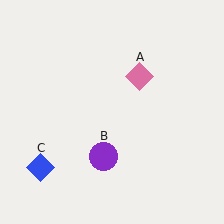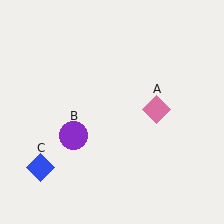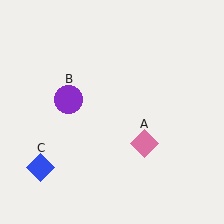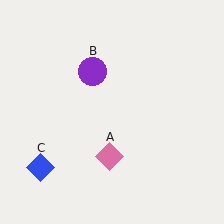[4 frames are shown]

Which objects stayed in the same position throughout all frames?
Blue diamond (object C) remained stationary.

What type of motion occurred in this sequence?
The pink diamond (object A), purple circle (object B) rotated clockwise around the center of the scene.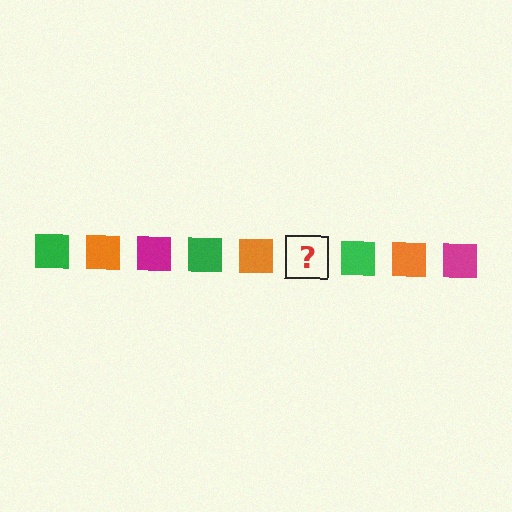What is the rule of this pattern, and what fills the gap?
The rule is that the pattern cycles through green, orange, magenta squares. The gap should be filled with a magenta square.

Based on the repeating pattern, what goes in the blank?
The blank should be a magenta square.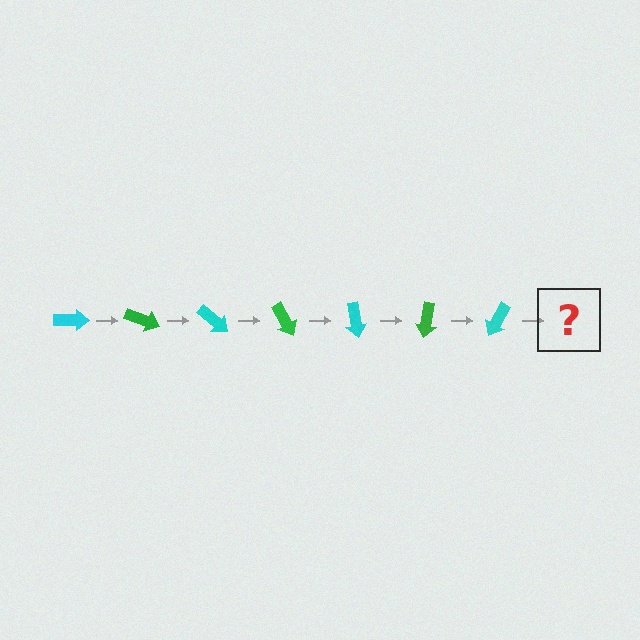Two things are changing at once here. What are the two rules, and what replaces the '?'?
The two rules are that it rotates 20 degrees each step and the color cycles through cyan and green. The '?' should be a green arrow, rotated 140 degrees from the start.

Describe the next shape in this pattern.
It should be a green arrow, rotated 140 degrees from the start.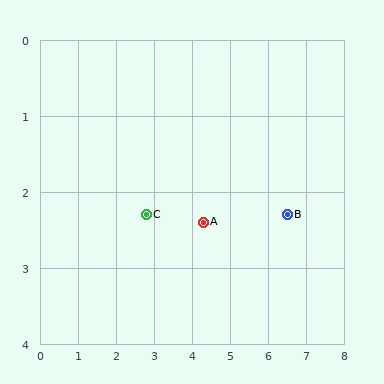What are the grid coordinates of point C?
Point C is at approximately (2.8, 2.3).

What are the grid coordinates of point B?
Point B is at approximately (6.5, 2.3).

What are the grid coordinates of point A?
Point A is at approximately (4.3, 2.4).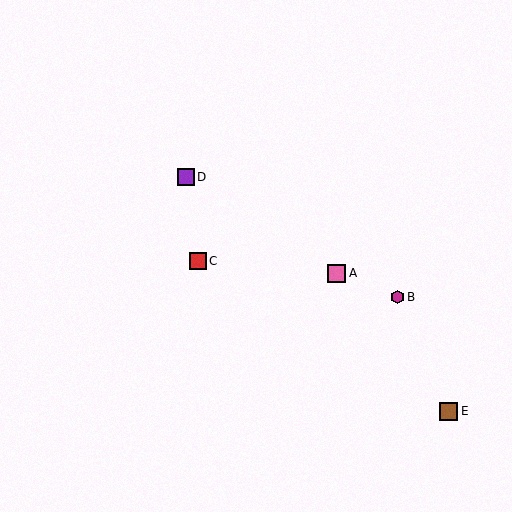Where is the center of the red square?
The center of the red square is at (198, 261).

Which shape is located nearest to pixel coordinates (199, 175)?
The purple square (labeled D) at (186, 177) is nearest to that location.